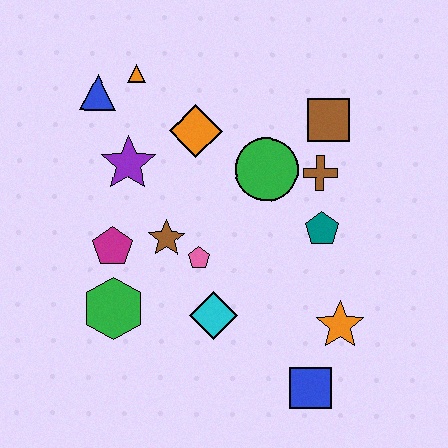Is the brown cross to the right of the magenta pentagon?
Yes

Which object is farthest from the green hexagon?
The brown square is farthest from the green hexagon.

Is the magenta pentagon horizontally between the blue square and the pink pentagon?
No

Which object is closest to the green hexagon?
The magenta pentagon is closest to the green hexagon.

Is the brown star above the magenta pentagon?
Yes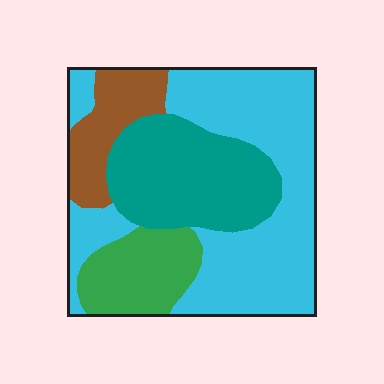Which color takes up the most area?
Cyan, at roughly 50%.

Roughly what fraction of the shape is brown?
Brown takes up about one eighth (1/8) of the shape.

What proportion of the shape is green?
Green covers 14% of the shape.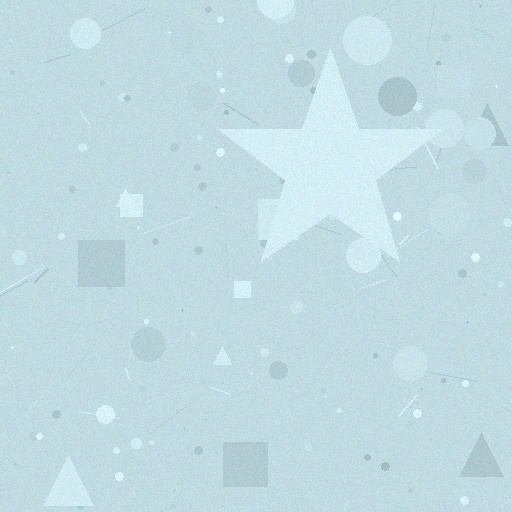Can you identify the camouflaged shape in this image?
The camouflaged shape is a star.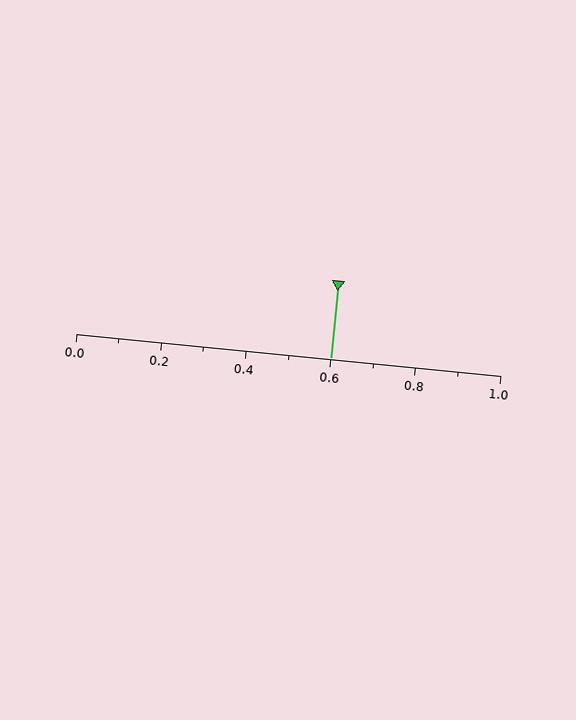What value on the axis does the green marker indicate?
The marker indicates approximately 0.6.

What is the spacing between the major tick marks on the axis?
The major ticks are spaced 0.2 apart.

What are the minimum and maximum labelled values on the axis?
The axis runs from 0.0 to 1.0.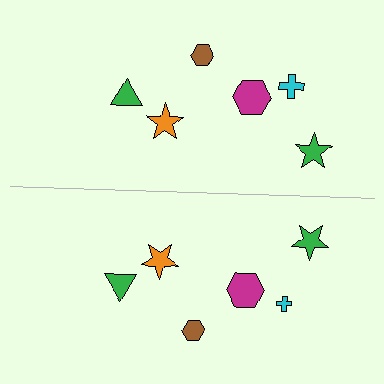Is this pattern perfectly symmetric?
No, the pattern is not perfectly symmetric. The cyan cross on the bottom side has a different size than its mirror counterpart.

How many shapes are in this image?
There are 12 shapes in this image.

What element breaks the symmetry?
The cyan cross on the bottom side has a different size than its mirror counterpart.